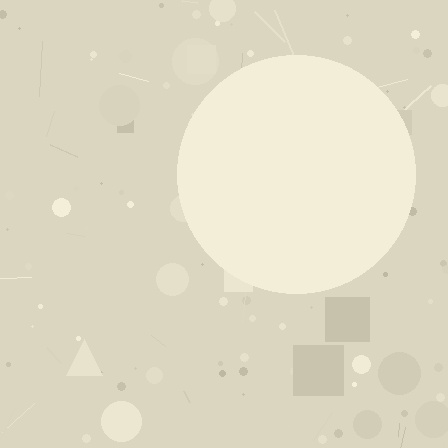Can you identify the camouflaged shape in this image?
The camouflaged shape is a circle.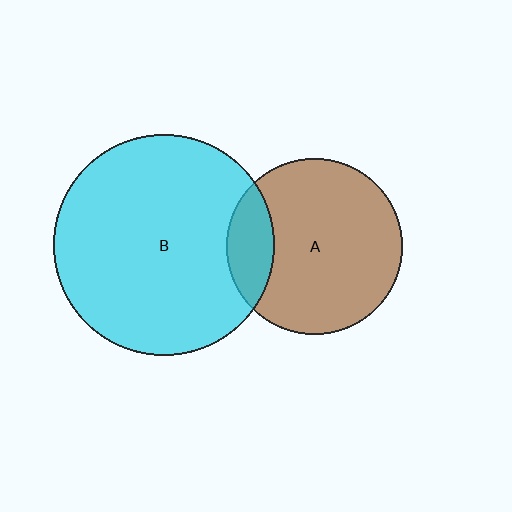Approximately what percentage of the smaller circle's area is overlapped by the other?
Approximately 15%.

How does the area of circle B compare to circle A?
Approximately 1.6 times.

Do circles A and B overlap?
Yes.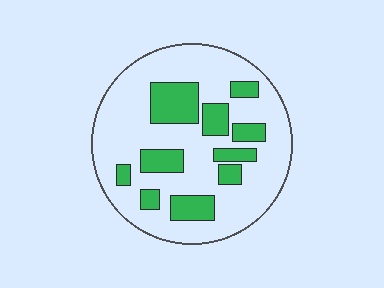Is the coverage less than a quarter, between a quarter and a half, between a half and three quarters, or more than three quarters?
Between a quarter and a half.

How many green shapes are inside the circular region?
10.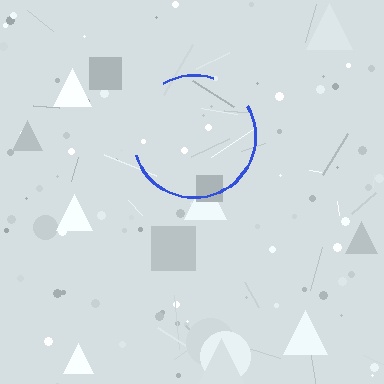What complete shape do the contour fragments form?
The contour fragments form a circle.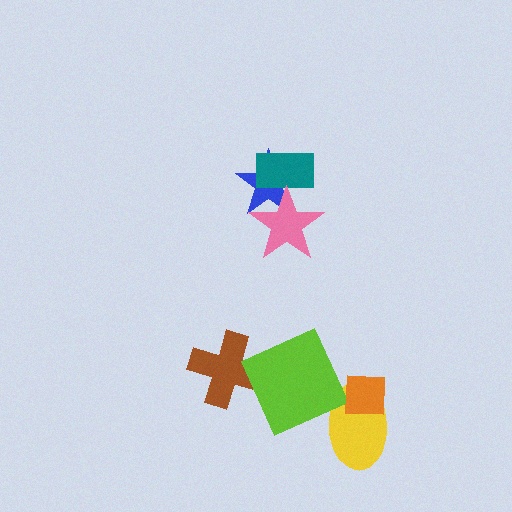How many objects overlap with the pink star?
2 objects overlap with the pink star.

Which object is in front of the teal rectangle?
The pink star is in front of the teal rectangle.